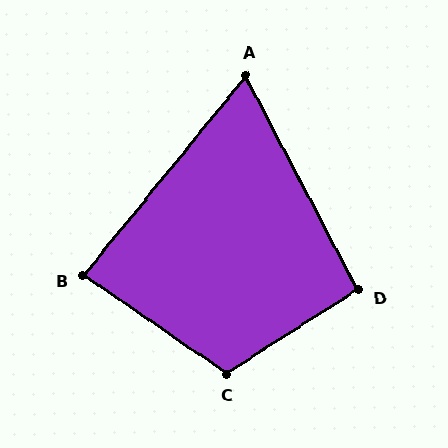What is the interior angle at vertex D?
Approximately 95 degrees (approximately right).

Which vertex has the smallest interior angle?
A, at approximately 67 degrees.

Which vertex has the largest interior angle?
C, at approximately 113 degrees.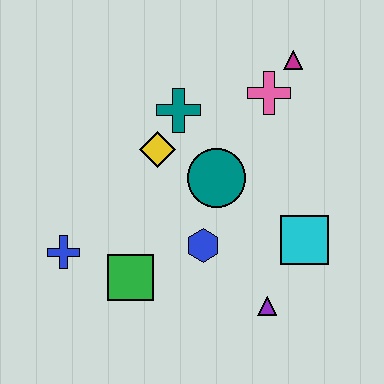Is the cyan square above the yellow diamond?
No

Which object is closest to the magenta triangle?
The pink cross is closest to the magenta triangle.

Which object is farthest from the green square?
The magenta triangle is farthest from the green square.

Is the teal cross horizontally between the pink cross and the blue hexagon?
No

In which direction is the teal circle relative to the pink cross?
The teal circle is below the pink cross.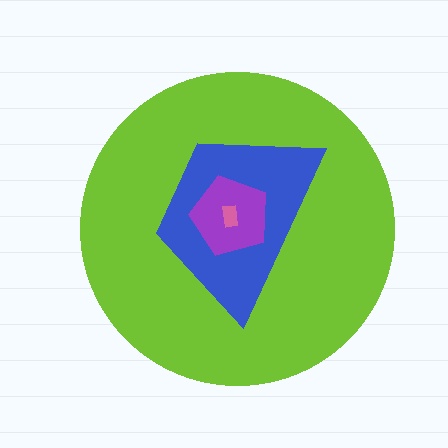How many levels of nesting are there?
4.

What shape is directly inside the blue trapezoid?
The purple pentagon.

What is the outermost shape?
The lime circle.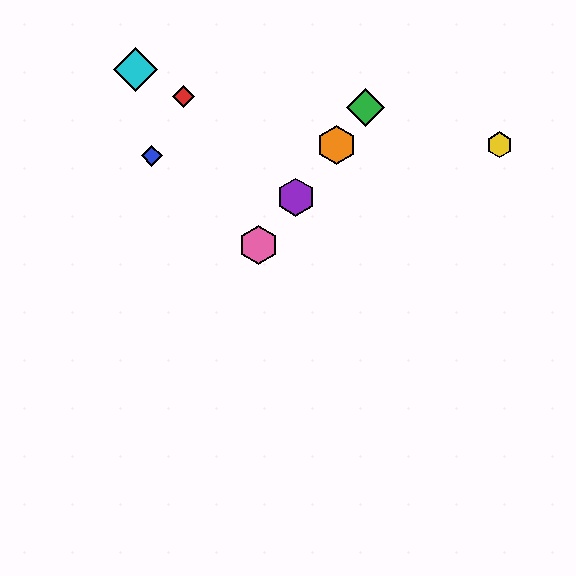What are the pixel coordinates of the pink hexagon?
The pink hexagon is at (258, 245).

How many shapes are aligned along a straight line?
4 shapes (the green diamond, the purple hexagon, the orange hexagon, the pink hexagon) are aligned along a straight line.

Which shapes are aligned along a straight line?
The green diamond, the purple hexagon, the orange hexagon, the pink hexagon are aligned along a straight line.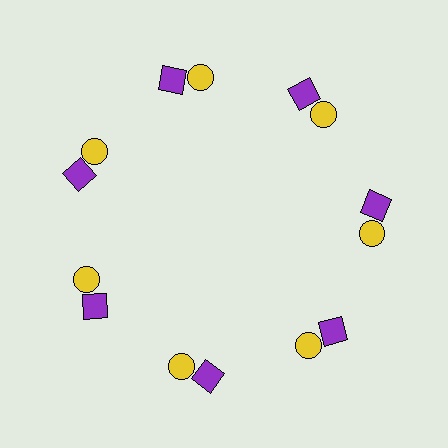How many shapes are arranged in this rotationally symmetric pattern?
There are 14 shapes, arranged in 7 groups of 2.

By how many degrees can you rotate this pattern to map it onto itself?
The pattern maps onto itself every 51 degrees of rotation.